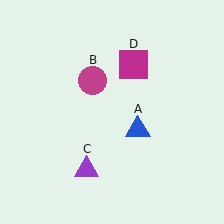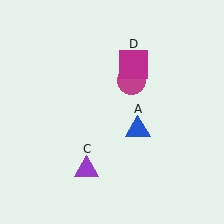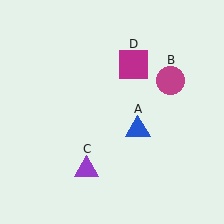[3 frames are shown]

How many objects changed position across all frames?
1 object changed position: magenta circle (object B).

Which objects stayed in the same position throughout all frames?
Blue triangle (object A) and purple triangle (object C) and magenta square (object D) remained stationary.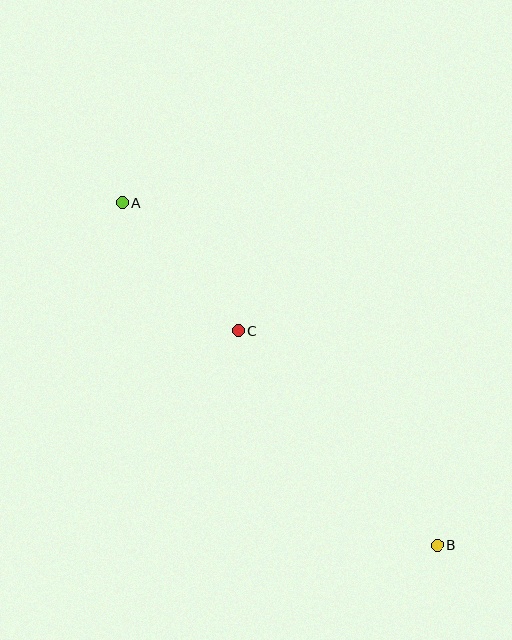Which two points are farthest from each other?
Points A and B are farthest from each other.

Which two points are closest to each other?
Points A and C are closest to each other.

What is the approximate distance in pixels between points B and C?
The distance between B and C is approximately 292 pixels.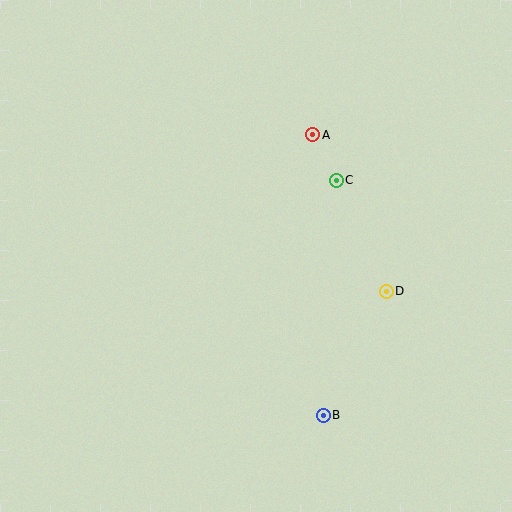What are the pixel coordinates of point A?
Point A is at (313, 135).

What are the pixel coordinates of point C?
Point C is at (336, 180).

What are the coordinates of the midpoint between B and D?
The midpoint between B and D is at (355, 353).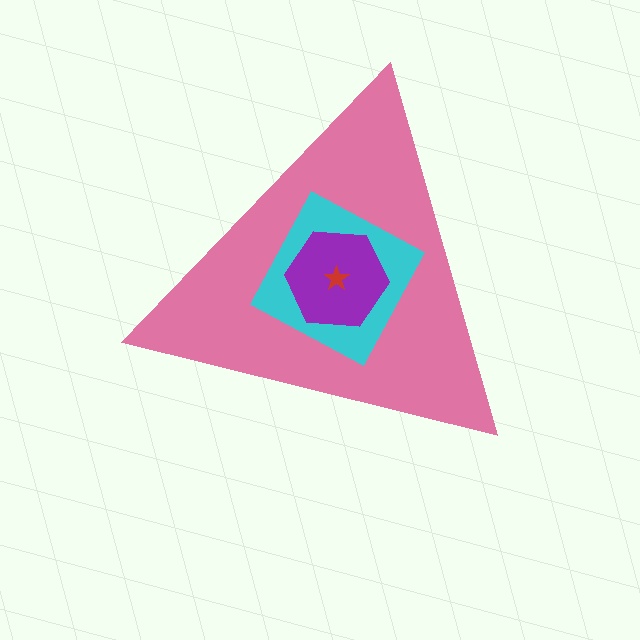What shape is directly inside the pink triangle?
The cyan square.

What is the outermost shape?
The pink triangle.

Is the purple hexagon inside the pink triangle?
Yes.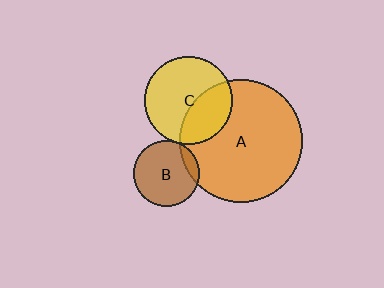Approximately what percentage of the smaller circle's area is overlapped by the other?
Approximately 35%.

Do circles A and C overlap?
Yes.